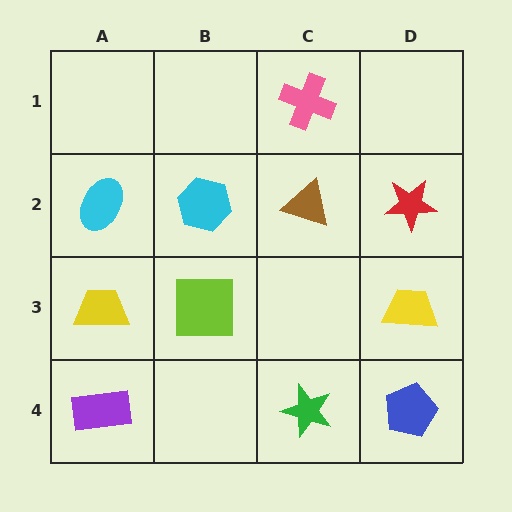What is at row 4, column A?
A purple rectangle.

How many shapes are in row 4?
3 shapes.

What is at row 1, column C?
A pink cross.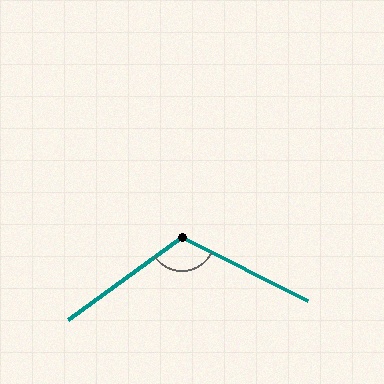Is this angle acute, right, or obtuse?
It is obtuse.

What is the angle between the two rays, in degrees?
Approximately 117 degrees.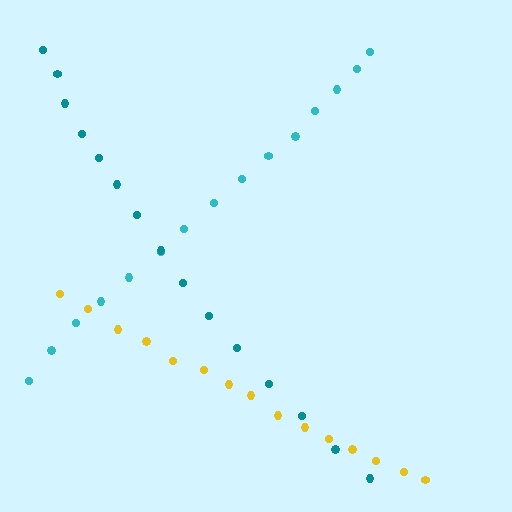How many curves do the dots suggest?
There are 3 distinct paths.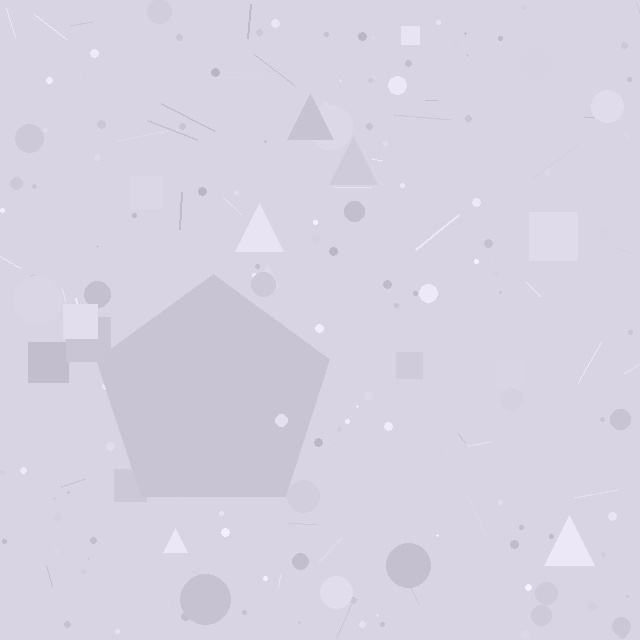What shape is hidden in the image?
A pentagon is hidden in the image.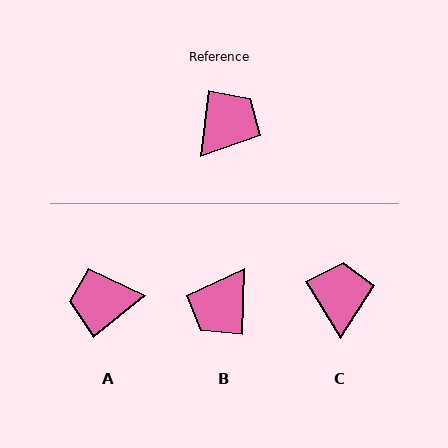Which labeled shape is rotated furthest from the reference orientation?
B, about 174 degrees away.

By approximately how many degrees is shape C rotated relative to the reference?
Approximately 38 degrees counter-clockwise.